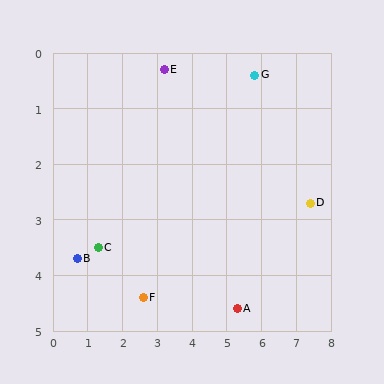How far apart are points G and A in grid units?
Points G and A are about 4.2 grid units apart.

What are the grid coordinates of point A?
Point A is at approximately (5.3, 4.6).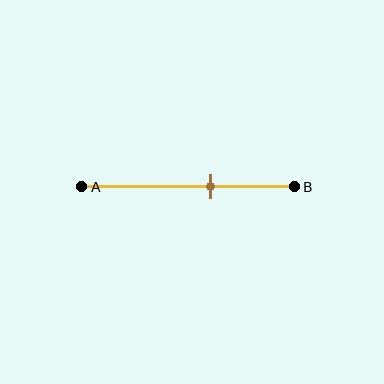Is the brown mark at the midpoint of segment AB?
No, the mark is at about 60% from A, not at the 50% midpoint.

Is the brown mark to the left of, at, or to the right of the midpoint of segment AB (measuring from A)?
The brown mark is to the right of the midpoint of segment AB.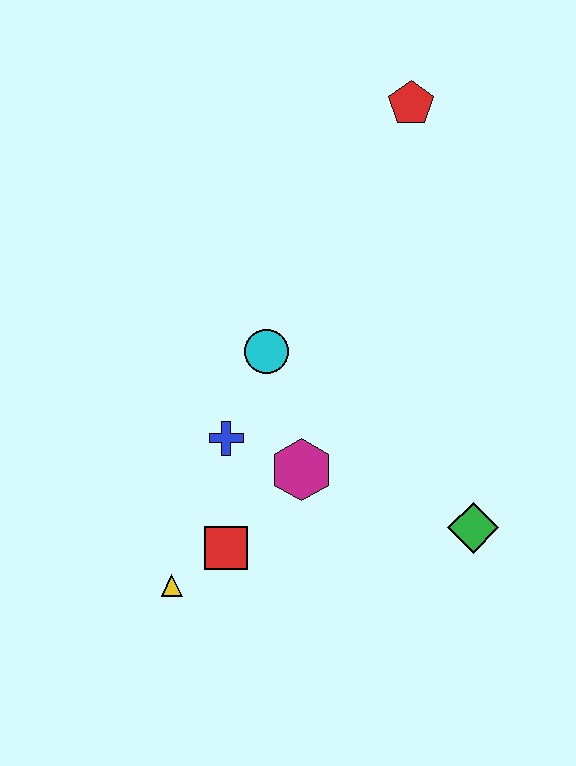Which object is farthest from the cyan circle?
The red pentagon is farthest from the cyan circle.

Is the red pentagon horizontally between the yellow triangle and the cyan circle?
No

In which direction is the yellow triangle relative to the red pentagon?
The yellow triangle is below the red pentagon.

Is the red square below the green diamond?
Yes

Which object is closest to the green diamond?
The magenta hexagon is closest to the green diamond.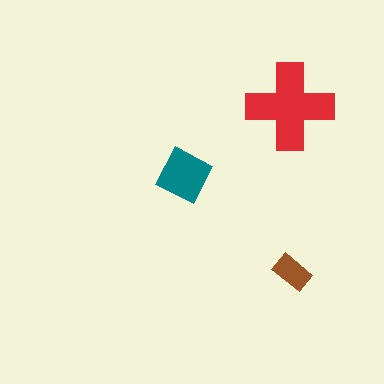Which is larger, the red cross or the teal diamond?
The red cross.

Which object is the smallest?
The brown rectangle.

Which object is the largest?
The red cross.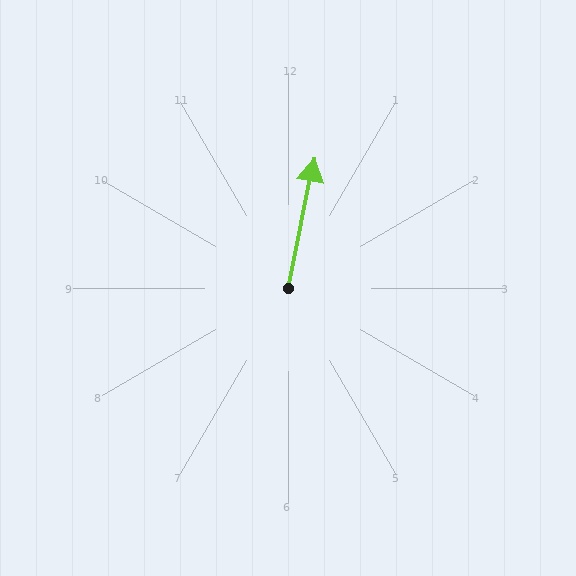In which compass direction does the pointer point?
North.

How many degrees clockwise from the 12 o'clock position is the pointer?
Approximately 12 degrees.